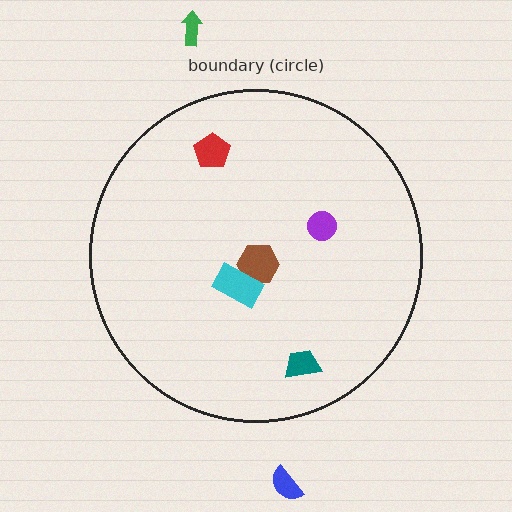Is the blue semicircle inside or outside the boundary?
Outside.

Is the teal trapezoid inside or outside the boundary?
Inside.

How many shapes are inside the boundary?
5 inside, 2 outside.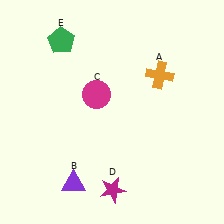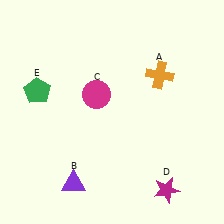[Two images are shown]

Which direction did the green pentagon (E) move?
The green pentagon (E) moved down.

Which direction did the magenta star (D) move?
The magenta star (D) moved right.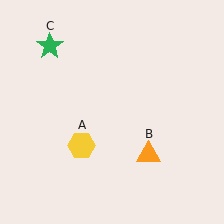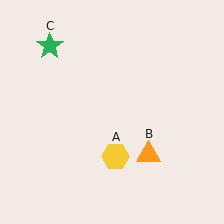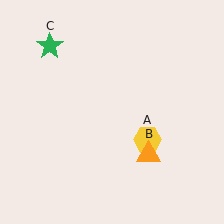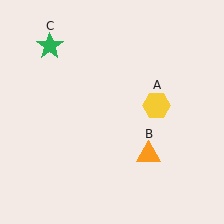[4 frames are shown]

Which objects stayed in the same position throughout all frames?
Orange triangle (object B) and green star (object C) remained stationary.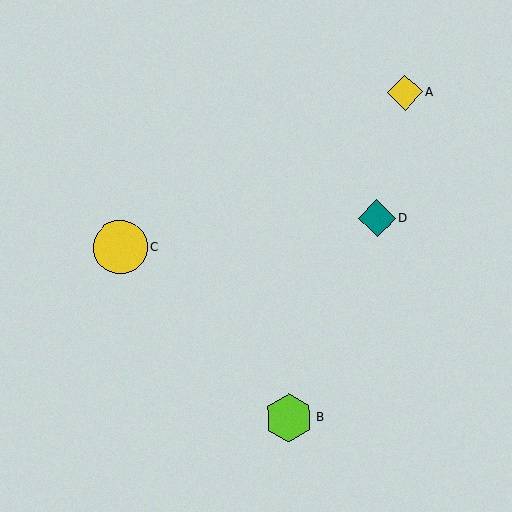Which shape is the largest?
The yellow circle (labeled C) is the largest.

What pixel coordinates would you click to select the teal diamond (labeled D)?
Click at (377, 218) to select the teal diamond D.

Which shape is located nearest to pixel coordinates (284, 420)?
The lime hexagon (labeled B) at (289, 418) is nearest to that location.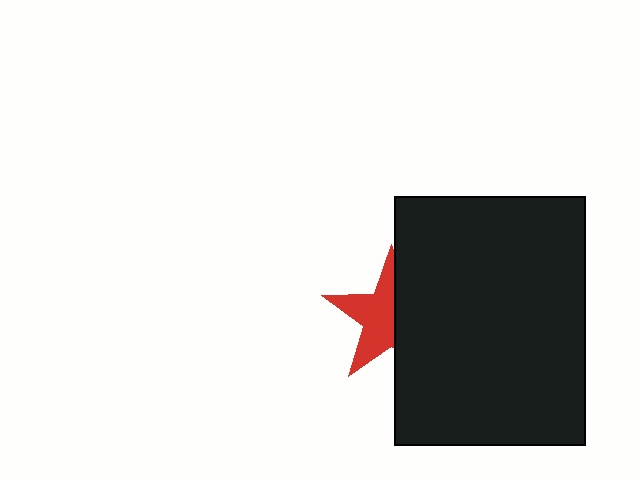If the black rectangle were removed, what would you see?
You would see the complete red star.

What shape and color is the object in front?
The object in front is a black rectangle.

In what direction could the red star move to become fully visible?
The red star could move left. That would shift it out from behind the black rectangle entirely.